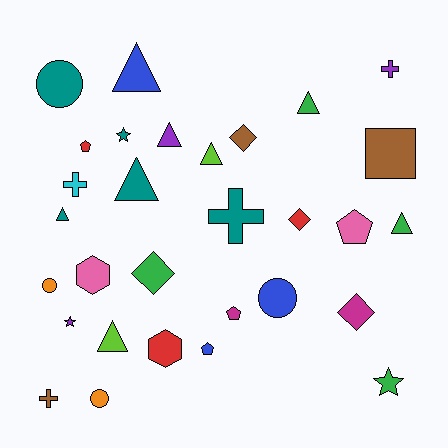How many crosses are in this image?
There are 4 crosses.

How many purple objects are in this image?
There are 3 purple objects.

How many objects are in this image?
There are 30 objects.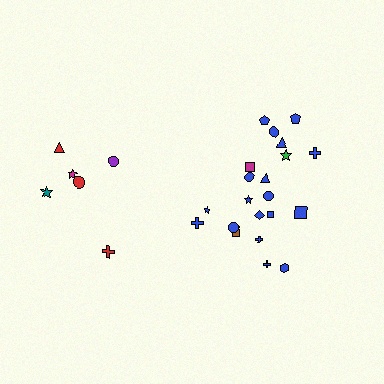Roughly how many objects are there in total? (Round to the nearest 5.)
Roughly 30 objects in total.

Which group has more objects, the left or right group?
The right group.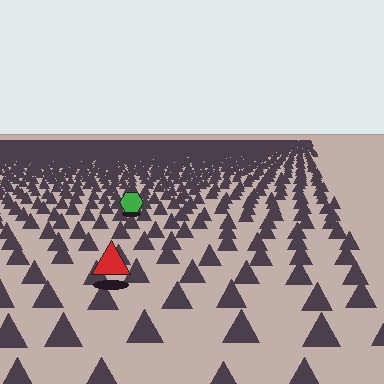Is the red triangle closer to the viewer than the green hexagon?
Yes. The red triangle is closer — you can tell from the texture gradient: the ground texture is coarser near it.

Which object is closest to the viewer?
The red triangle is closest. The texture marks near it are larger and more spread out.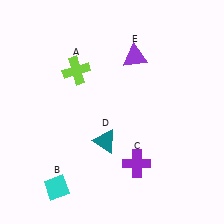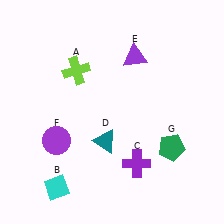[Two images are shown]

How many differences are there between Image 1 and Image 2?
There are 2 differences between the two images.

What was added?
A purple circle (F), a green pentagon (G) were added in Image 2.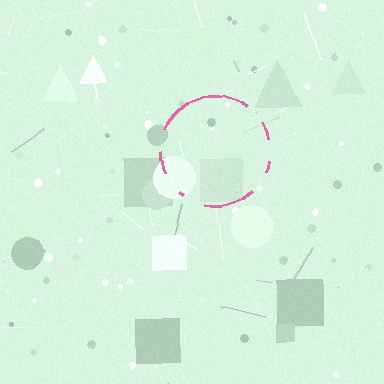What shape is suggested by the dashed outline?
The dashed outline suggests a circle.